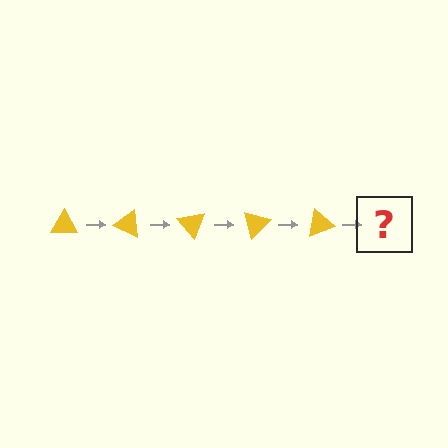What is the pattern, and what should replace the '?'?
The pattern is that the triangle rotates 25 degrees each step. The '?' should be a yellow triangle rotated 125 degrees.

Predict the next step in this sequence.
The next step is a yellow triangle rotated 125 degrees.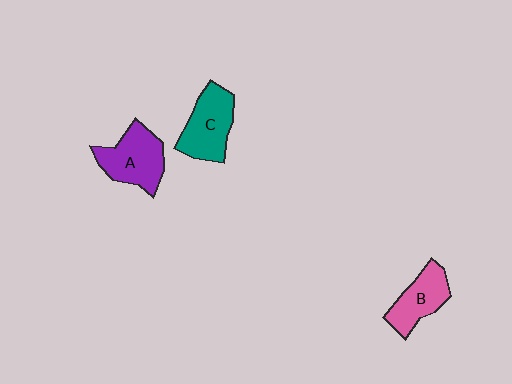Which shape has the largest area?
Shape A (purple).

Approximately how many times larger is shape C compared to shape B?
Approximately 1.2 times.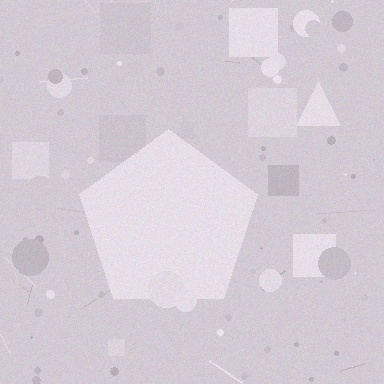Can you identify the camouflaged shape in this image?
The camouflaged shape is a pentagon.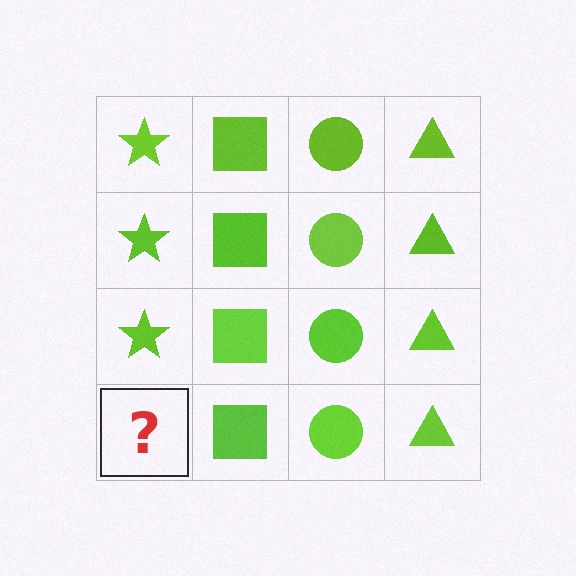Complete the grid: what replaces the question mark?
The question mark should be replaced with a lime star.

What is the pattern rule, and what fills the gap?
The rule is that each column has a consistent shape. The gap should be filled with a lime star.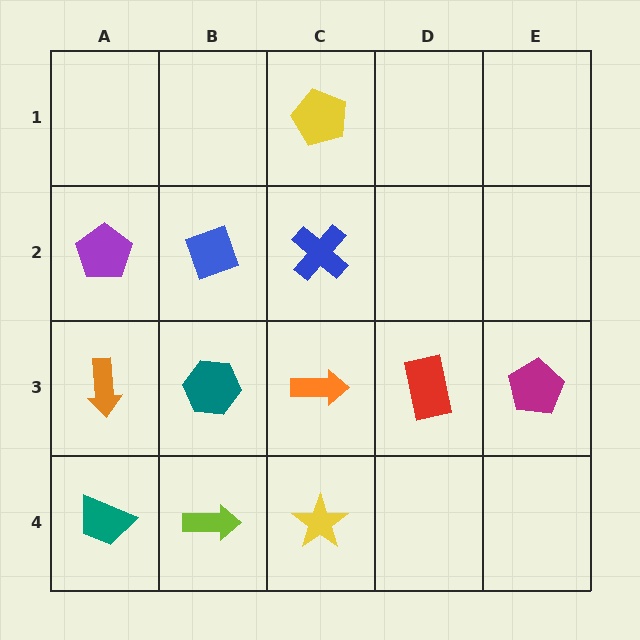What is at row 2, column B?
A blue diamond.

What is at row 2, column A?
A purple pentagon.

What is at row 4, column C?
A yellow star.